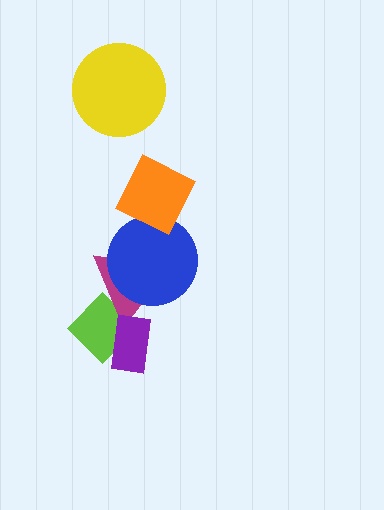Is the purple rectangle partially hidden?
No, no other shape covers it.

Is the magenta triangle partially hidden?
Yes, it is partially covered by another shape.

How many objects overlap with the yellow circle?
0 objects overlap with the yellow circle.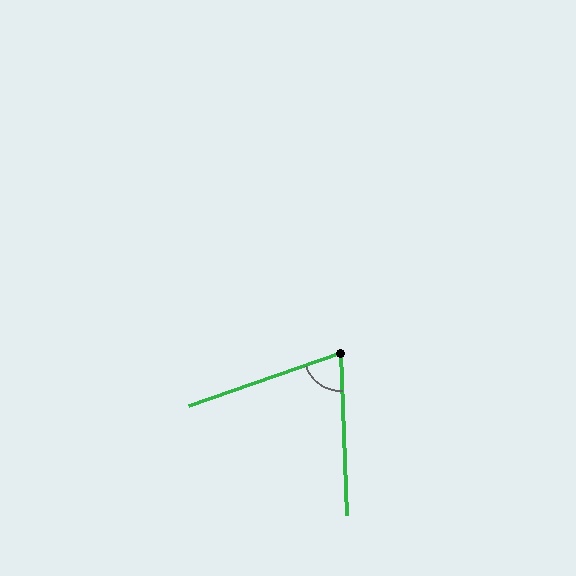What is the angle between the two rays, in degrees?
Approximately 73 degrees.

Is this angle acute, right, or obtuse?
It is acute.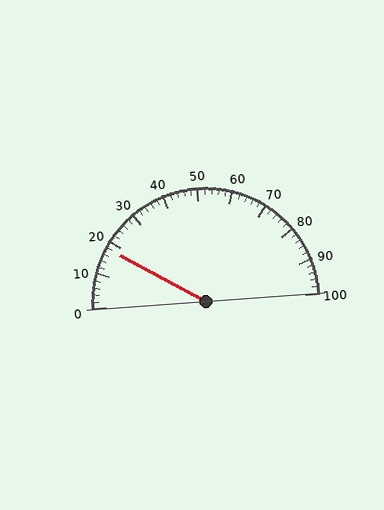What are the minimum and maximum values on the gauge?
The gauge ranges from 0 to 100.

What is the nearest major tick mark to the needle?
The nearest major tick mark is 20.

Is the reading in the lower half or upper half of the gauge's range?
The reading is in the lower half of the range (0 to 100).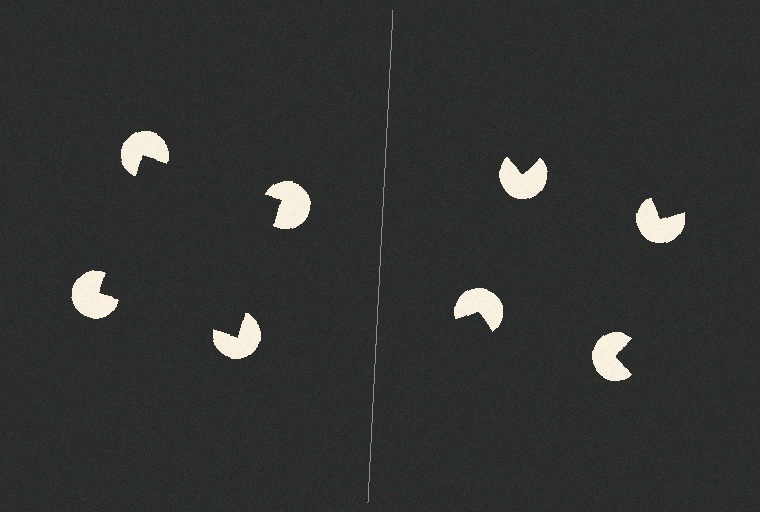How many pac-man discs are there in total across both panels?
8 — 4 on each side.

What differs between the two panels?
The pac-man discs are positioned identically on both sides; only the wedge orientations differ. On the left they align to a square; on the right they are misaligned.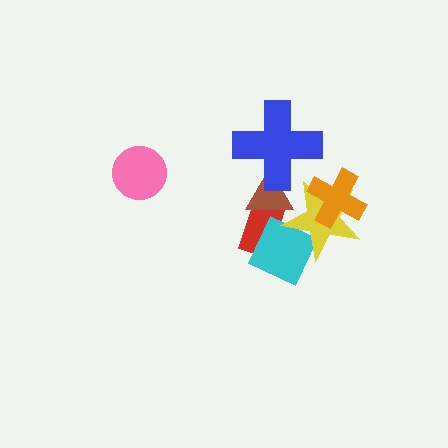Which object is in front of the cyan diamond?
The yellow star is in front of the cyan diamond.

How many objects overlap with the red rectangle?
3 objects overlap with the red rectangle.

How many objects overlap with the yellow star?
4 objects overlap with the yellow star.